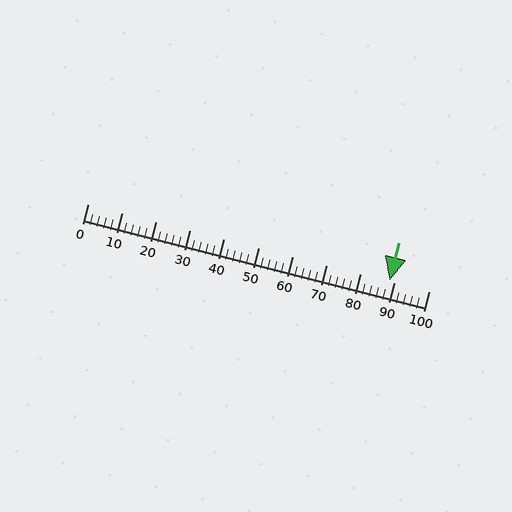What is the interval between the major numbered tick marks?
The major tick marks are spaced 10 units apart.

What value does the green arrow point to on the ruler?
The green arrow points to approximately 88.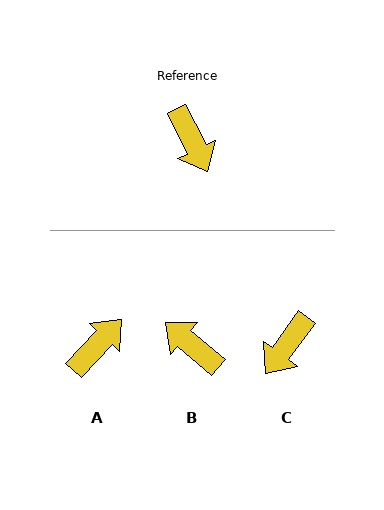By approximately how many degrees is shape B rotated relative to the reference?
Approximately 157 degrees clockwise.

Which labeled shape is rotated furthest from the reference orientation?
B, about 157 degrees away.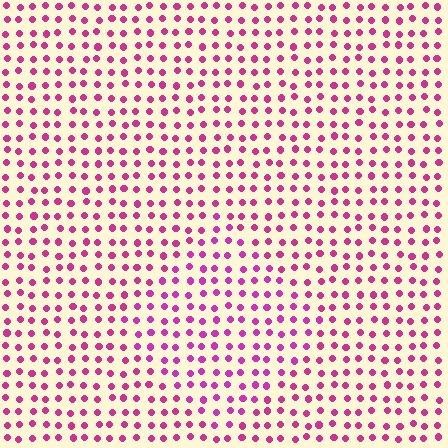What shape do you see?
I see a diamond.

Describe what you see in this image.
The image is filled with small magenta elements in a uniform arrangement. A diamond-shaped region is visible where the elements are tinted to a slightly different hue, forming a subtle color boundary.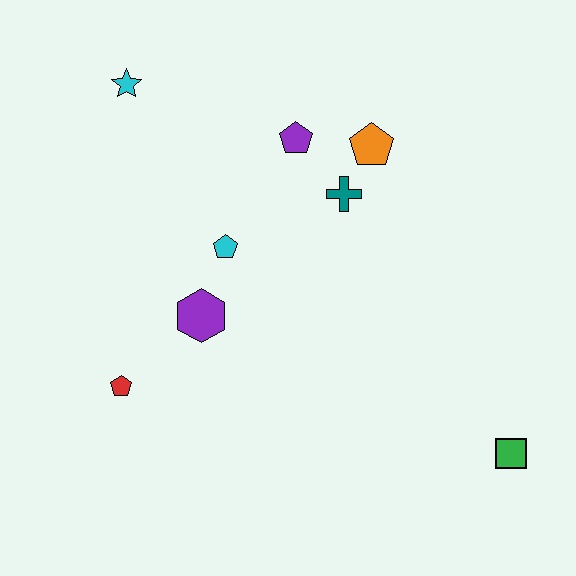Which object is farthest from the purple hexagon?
The green square is farthest from the purple hexagon.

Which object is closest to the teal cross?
The orange pentagon is closest to the teal cross.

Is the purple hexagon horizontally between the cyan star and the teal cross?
Yes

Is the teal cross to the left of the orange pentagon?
Yes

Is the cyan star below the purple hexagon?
No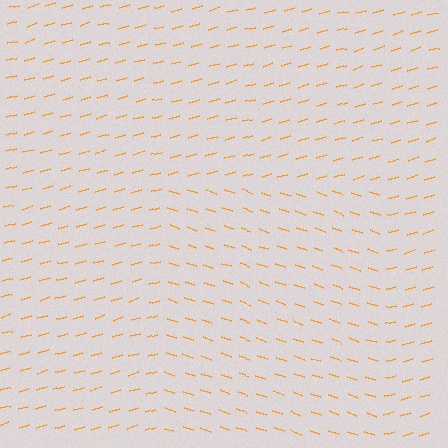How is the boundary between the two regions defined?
The boundary is defined purely by a change in line orientation (approximately 36 degrees difference). All lines are the same color and thickness.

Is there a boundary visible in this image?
Yes, there is a texture boundary formed by a change in line orientation.